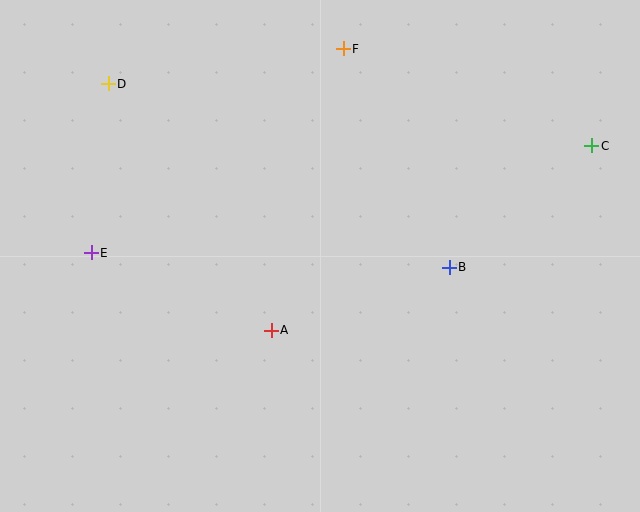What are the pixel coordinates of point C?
Point C is at (592, 146).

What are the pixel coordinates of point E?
Point E is at (91, 253).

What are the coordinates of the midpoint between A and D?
The midpoint between A and D is at (190, 207).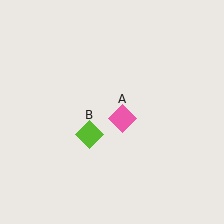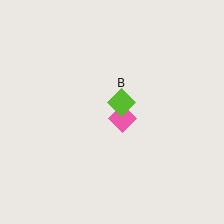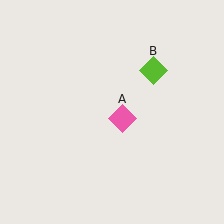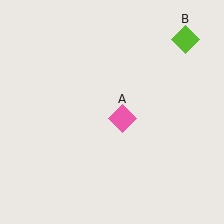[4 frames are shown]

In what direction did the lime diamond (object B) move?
The lime diamond (object B) moved up and to the right.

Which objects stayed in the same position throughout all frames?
Pink diamond (object A) remained stationary.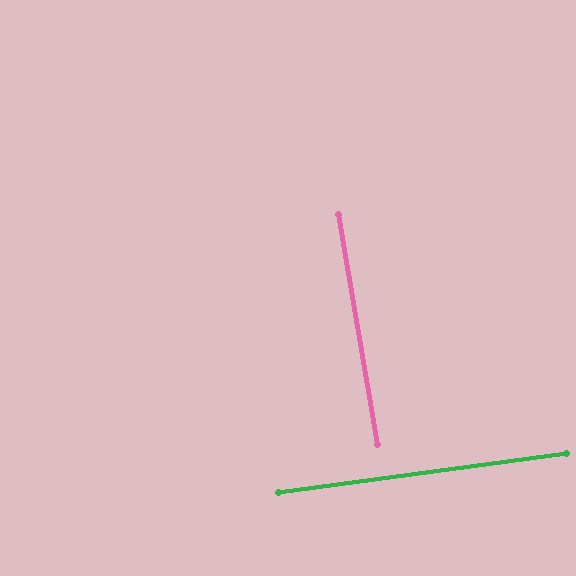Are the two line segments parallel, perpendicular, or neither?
Perpendicular — they meet at approximately 88°.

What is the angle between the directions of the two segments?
Approximately 88 degrees.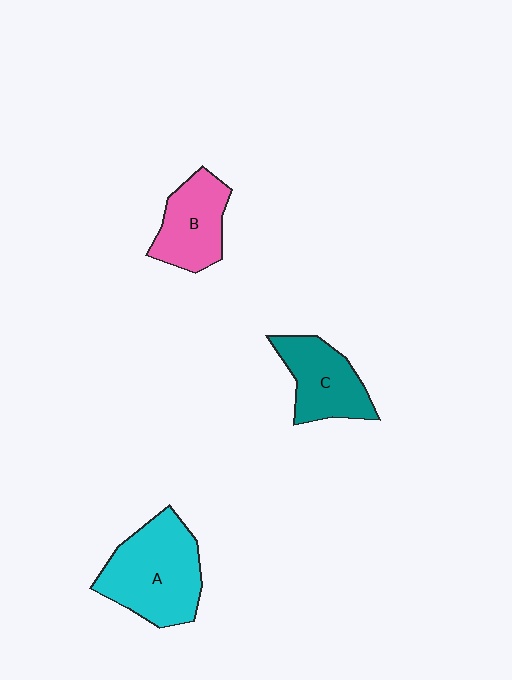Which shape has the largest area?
Shape A (cyan).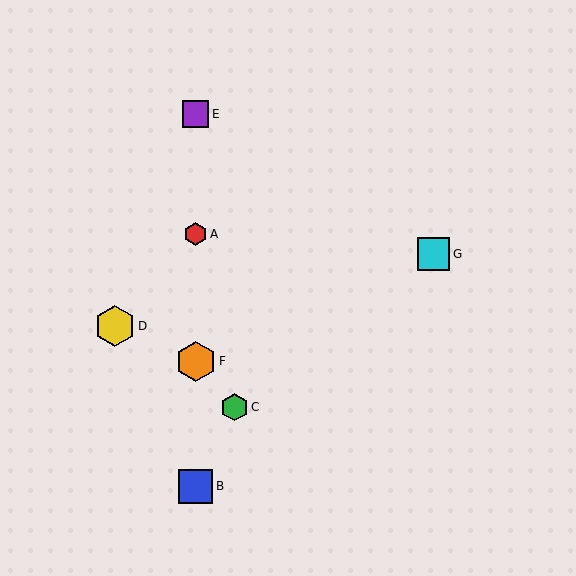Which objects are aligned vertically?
Objects A, B, E, F are aligned vertically.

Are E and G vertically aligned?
No, E is at x≈196 and G is at x≈433.